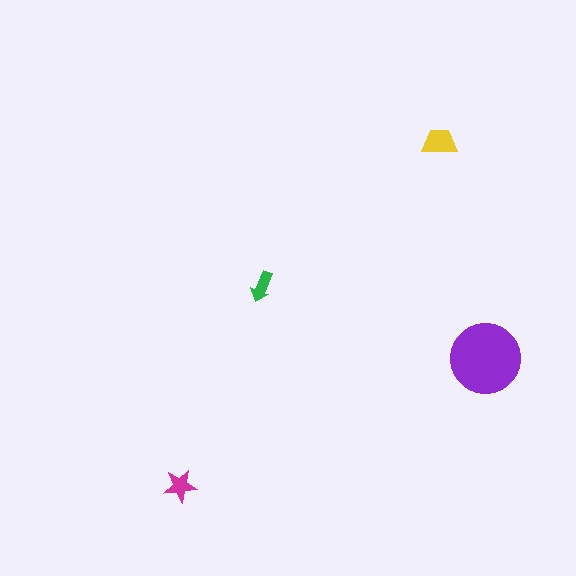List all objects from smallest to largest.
The green arrow, the magenta star, the yellow trapezoid, the purple circle.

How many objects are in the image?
There are 4 objects in the image.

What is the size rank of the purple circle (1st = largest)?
1st.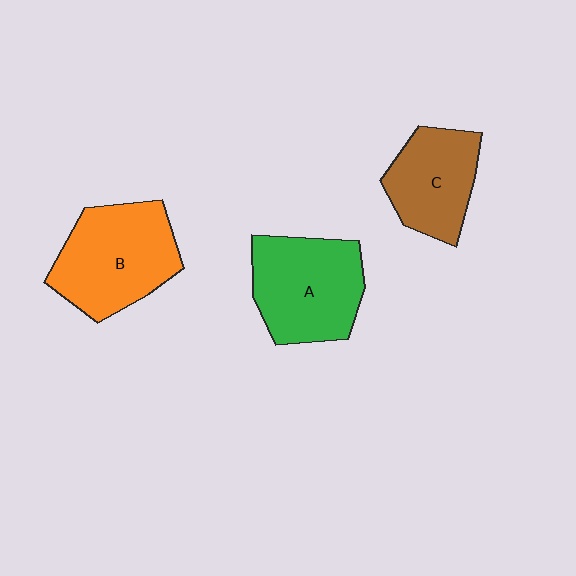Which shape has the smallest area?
Shape C (brown).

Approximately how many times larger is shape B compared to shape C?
Approximately 1.3 times.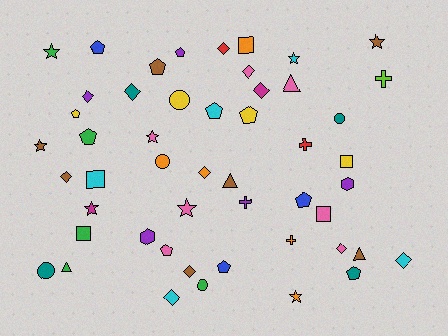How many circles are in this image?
There are 5 circles.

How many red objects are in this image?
There are 2 red objects.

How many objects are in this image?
There are 50 objects.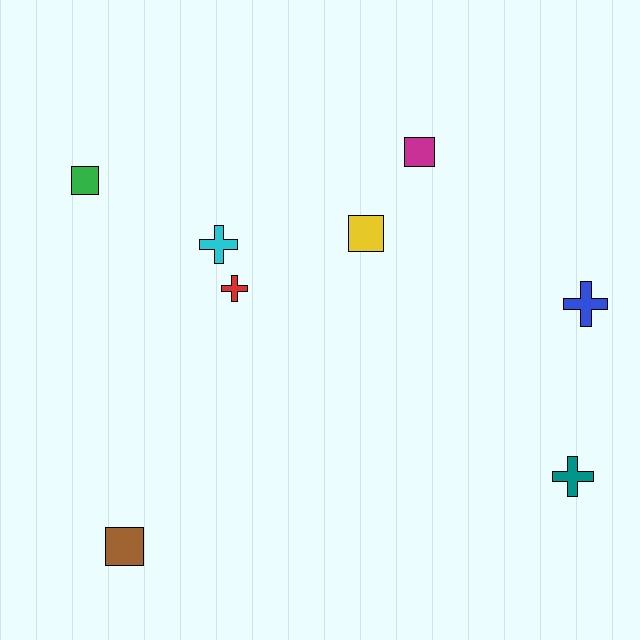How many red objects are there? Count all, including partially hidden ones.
There is 1 red object.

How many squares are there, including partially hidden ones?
There are 4 squares.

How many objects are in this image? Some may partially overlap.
There are 8 objects.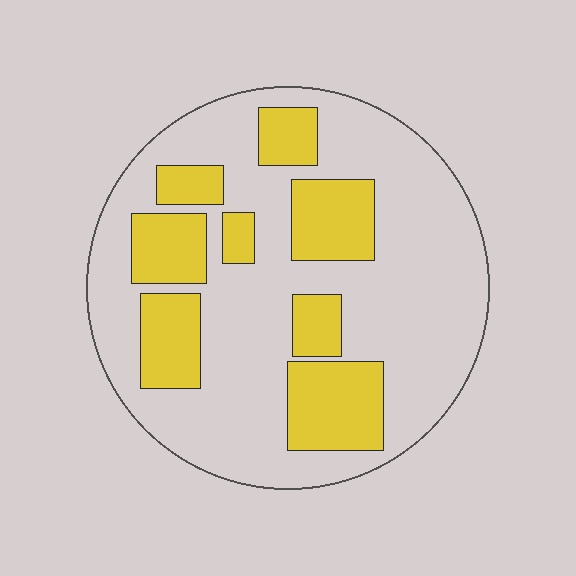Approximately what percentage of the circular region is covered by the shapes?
Approximately 30%.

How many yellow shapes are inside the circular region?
8.